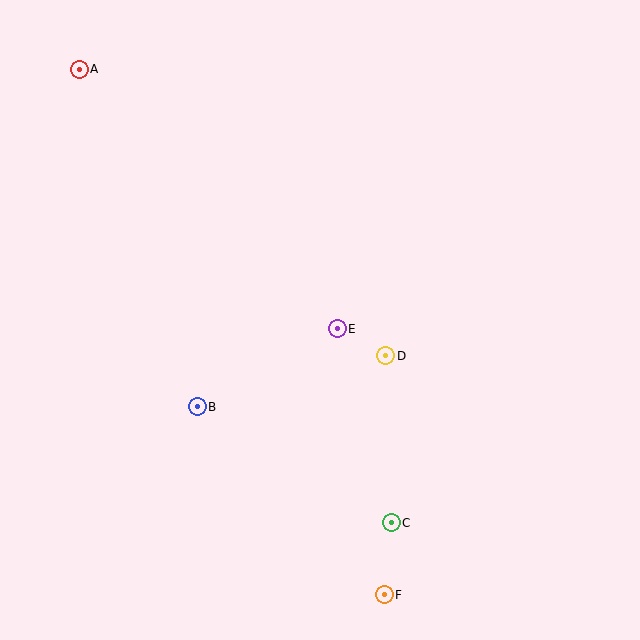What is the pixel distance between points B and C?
The distance between B and C is 226 pixels.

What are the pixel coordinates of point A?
Point A is at (79, 69).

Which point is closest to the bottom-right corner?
Point F is closest to the bottom-right corner.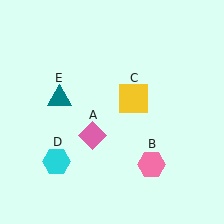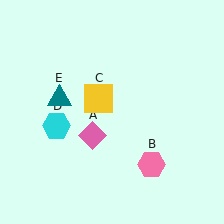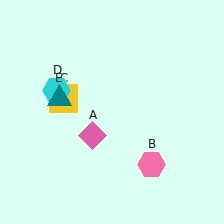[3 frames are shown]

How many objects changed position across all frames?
2 objects changed position: yellow square (object C), cyan hexagon (object D).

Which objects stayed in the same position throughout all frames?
Pink diamond (object A) and pink hexagon (object B) and teal triangle (object E) remained stationary.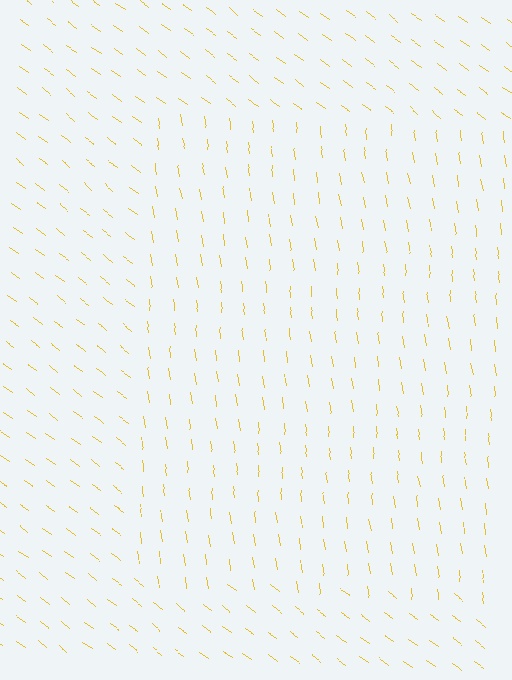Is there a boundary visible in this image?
Yes, there is a texture boundary formed by a change in line orientation.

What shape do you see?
I see a rectangle.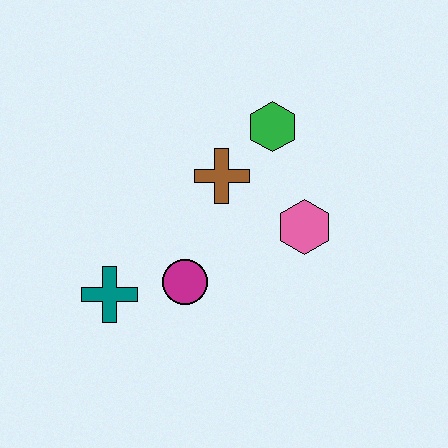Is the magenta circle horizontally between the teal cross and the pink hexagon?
Yes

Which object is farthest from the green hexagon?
The teal cross is farthest from the green hexagon.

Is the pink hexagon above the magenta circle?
Yes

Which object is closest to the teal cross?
The magenta circle is closest to the teal cross.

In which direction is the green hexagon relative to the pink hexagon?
The green hexagon is above the pink hexagon.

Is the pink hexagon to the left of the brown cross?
No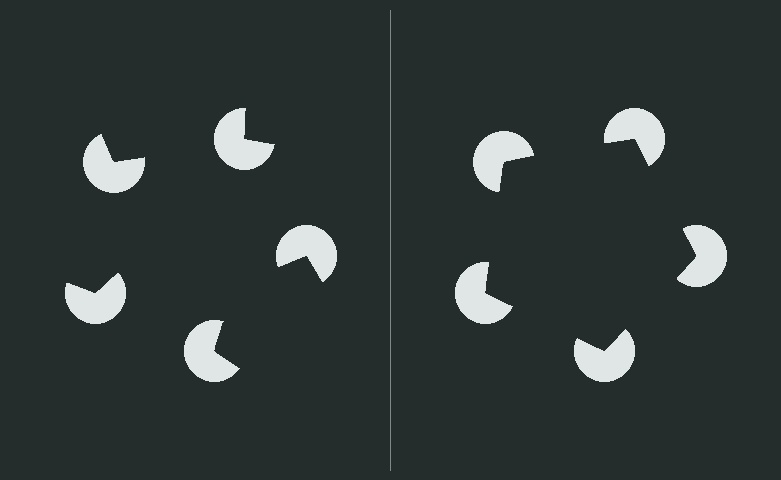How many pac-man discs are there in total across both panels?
10 — 5 on each side.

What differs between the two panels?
The pac-man discs are positioned identically on both sides; only the wedge orientations differ. On the right they align to a pentagon; on the left they are misaligned.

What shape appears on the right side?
An illusory pentagon.